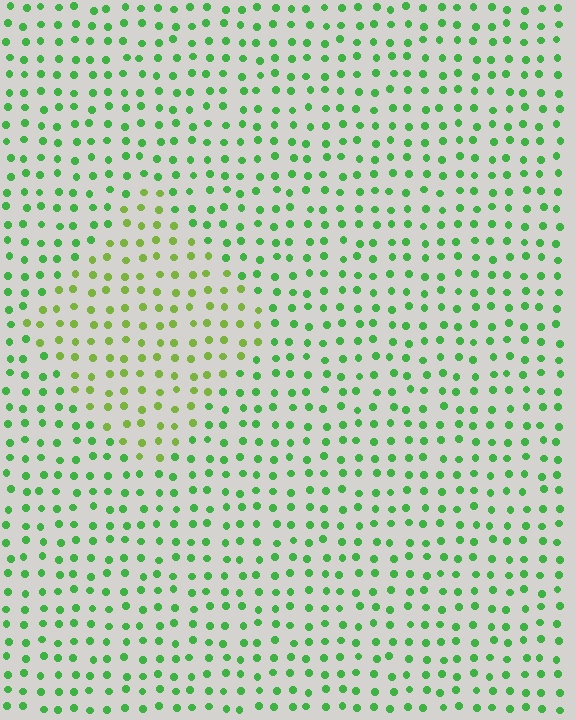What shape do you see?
I see a diamond.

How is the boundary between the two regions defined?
The boundary is defined purely by a slight shift in hue (about 34 degrees). Spacing, size, and orientation are identical on both sides.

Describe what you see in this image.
The image is filled with small green elements in a uniform arrangement. A diamond-shaped region is visible where the elements are tinted to a slightly different hue, forming a subtle color boundary.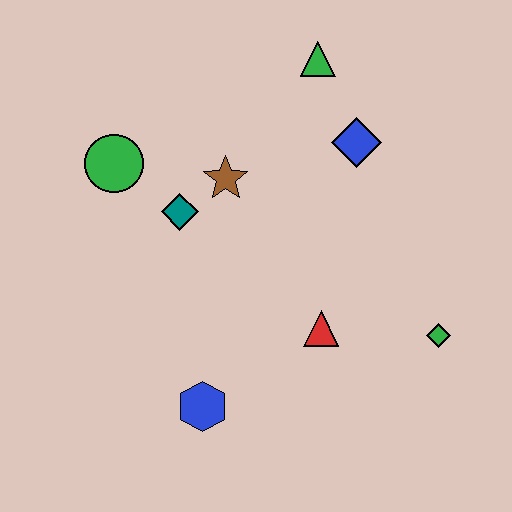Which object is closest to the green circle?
The teal diamond is closest to the green circle.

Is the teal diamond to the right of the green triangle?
No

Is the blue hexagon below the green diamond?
Yes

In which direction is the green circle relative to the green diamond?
The green circle is to the left of the green diamond.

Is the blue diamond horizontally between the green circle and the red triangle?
No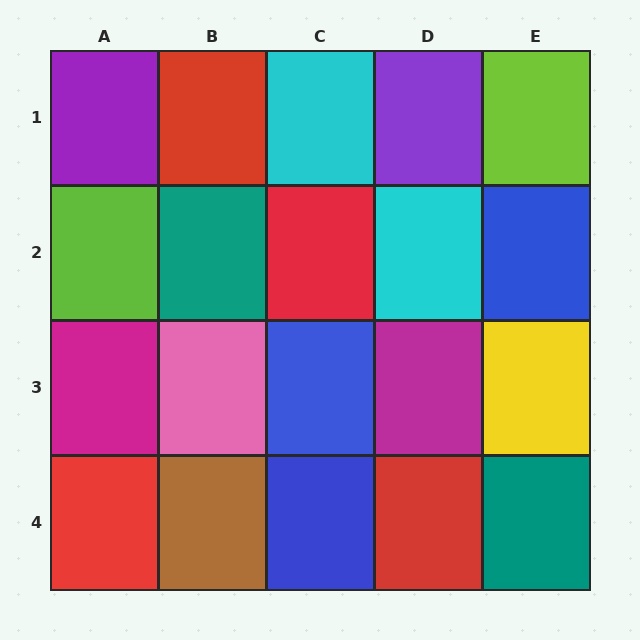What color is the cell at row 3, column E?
Yellow.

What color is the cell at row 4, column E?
Teal.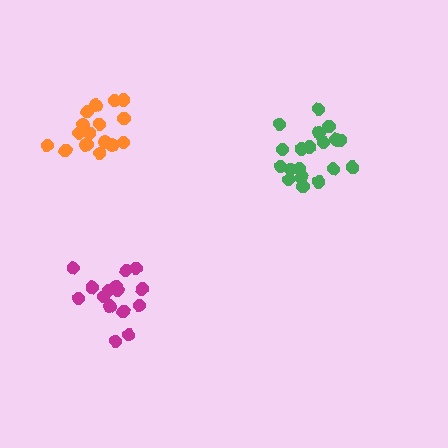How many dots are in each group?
Group 1: 19 dots, Group 2: 15 dots, Group 3: 17 dots (51 total).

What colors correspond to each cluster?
The clusters are colored: green, magenta, orange.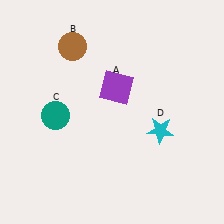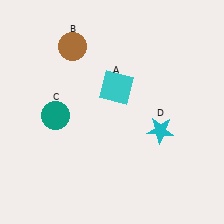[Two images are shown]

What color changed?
The square (A) changed from purple in Image 1 to cyan in Image 2.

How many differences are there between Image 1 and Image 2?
There is 1 difference between the two images.